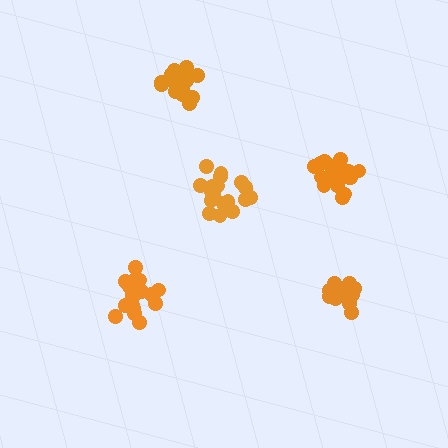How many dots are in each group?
Group 1: 17 dots, Group 2: 17 dots, Group 3: 15 dots, Group 4: 18 dots, Group 5: 19 dots (86 total).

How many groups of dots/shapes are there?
There are 5 groups.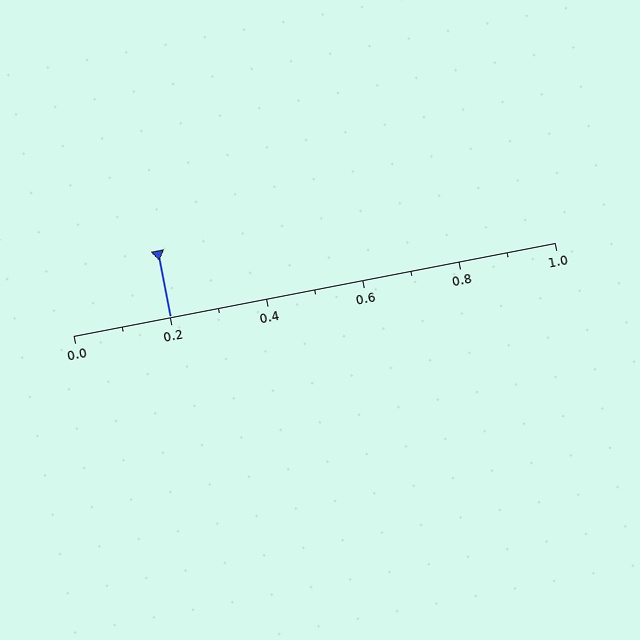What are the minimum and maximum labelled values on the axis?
The axis runs from 0.0 to 1.0.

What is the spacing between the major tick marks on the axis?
The major ticks are spaced 0.2 apart.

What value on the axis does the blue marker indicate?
The marker indicates approximately 0.2.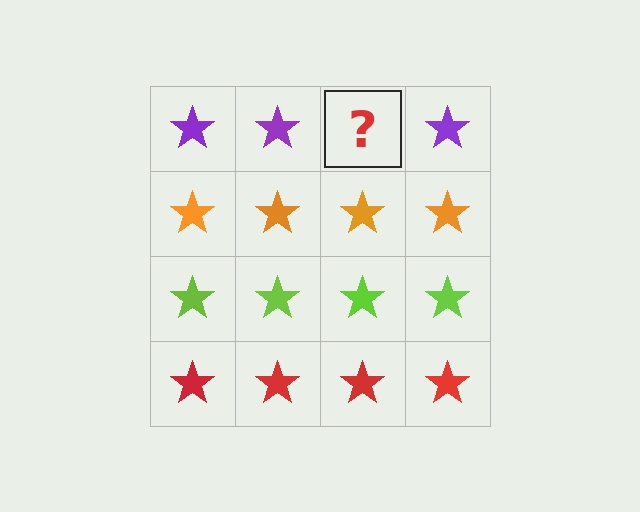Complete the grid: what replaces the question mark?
The question mark should be replaced with a purple star.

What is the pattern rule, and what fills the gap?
The rule is that each row has a consistent color. The gap should be filled with a purple star.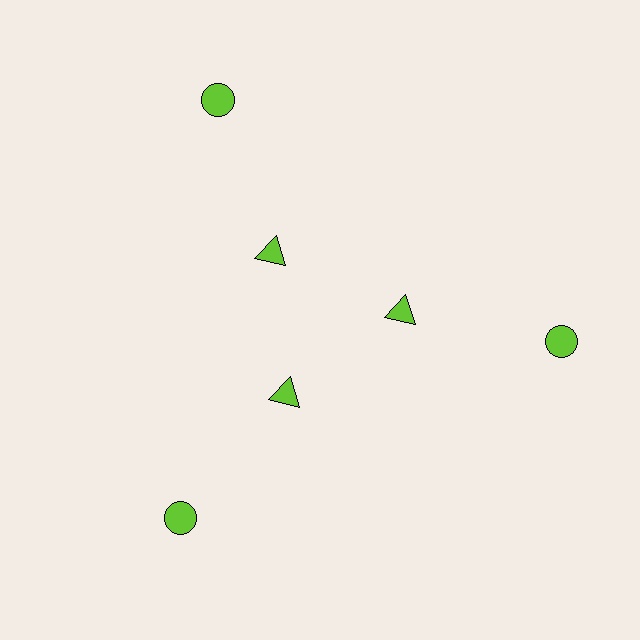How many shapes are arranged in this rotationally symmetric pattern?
There are 6 shapes, arranged in 3 groups of 2.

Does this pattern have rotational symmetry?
Yes, this pattern has 3-fold rotational symmetry. It looks the same after rotating 120 degrees around the center.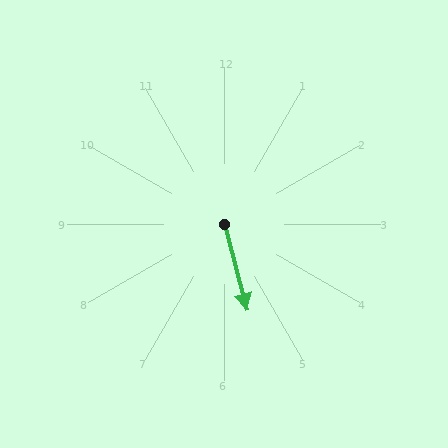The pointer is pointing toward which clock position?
Roughly 6 o'clock.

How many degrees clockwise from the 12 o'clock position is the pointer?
Approximately 165 degrees.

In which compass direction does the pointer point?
South.